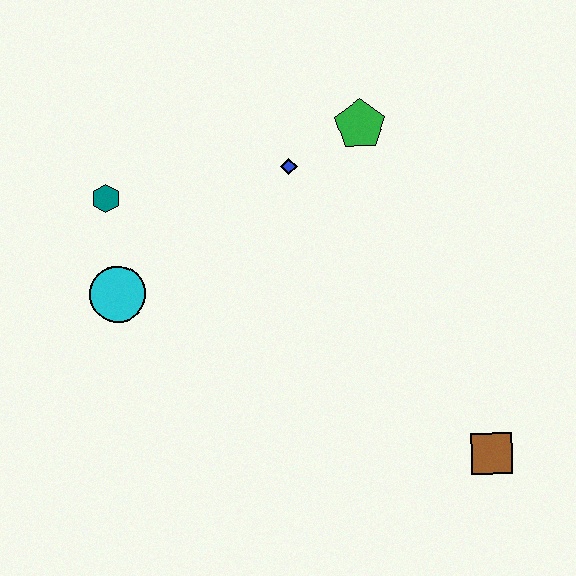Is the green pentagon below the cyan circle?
No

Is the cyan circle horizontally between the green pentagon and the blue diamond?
No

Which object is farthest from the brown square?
The teal hexagon is farthest from the brown square.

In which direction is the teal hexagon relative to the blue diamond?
The teal hexagon is to the left of the blue diamond.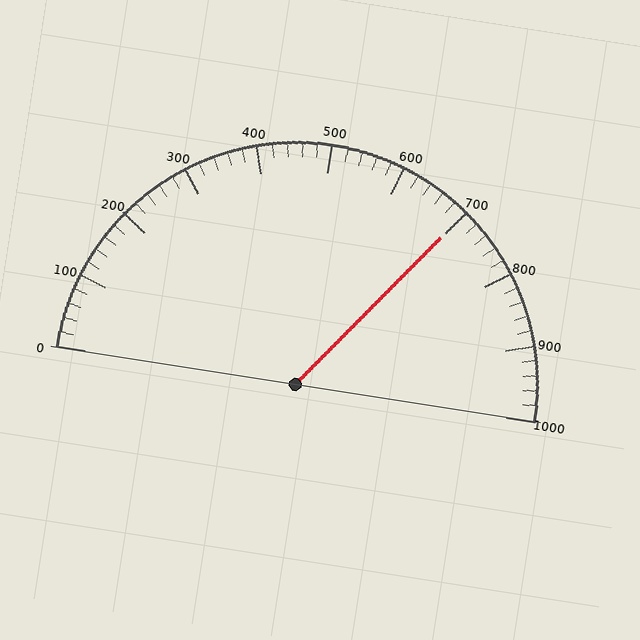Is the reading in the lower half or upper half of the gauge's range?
The reading is in the upper half of the range (0 to 1000).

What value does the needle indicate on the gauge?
The needle indicates approximately 700.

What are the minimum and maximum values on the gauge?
The gauge ranges from 0 to 1000.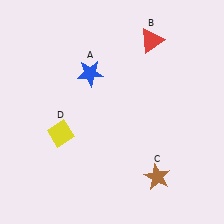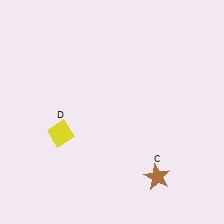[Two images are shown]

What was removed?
The blue star (A), the red triangle (B) were removed in Image 2.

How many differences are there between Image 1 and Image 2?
There are 2 differences between the two images.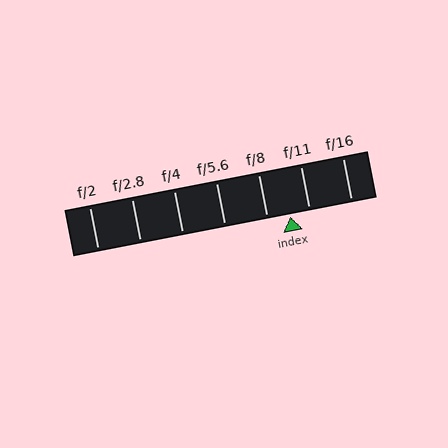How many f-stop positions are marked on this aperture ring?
There are 7 f-stop positions marked.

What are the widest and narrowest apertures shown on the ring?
The widest aperture shown is f/2 and the narrowest is f/16.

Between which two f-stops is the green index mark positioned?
The index mark is between f/8 and f/11.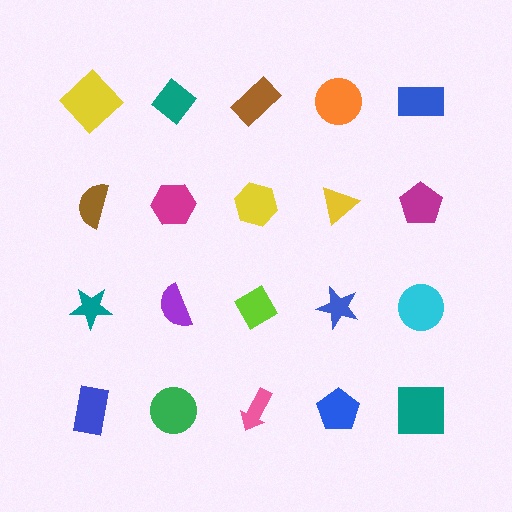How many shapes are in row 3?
5 shapes.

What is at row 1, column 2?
A teal diamond.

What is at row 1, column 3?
A brown rectangle.